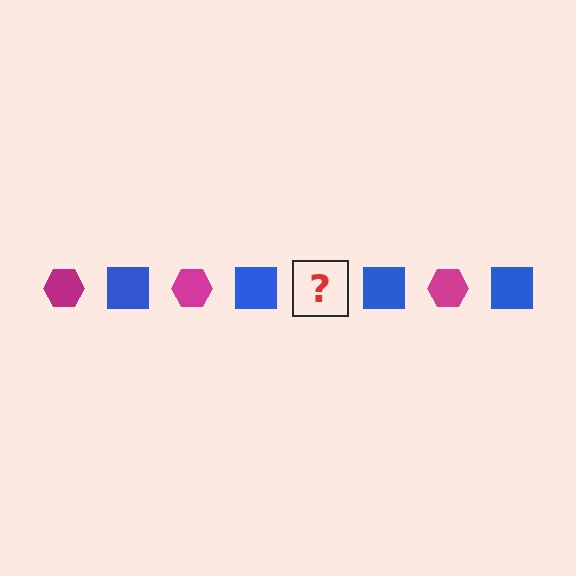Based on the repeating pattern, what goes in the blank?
The blank should be a magenta hexagon.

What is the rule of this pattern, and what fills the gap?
The rule is that the pattern alternates between magenta hexagon and blue square. The gap should be filled with a magenta hexagon.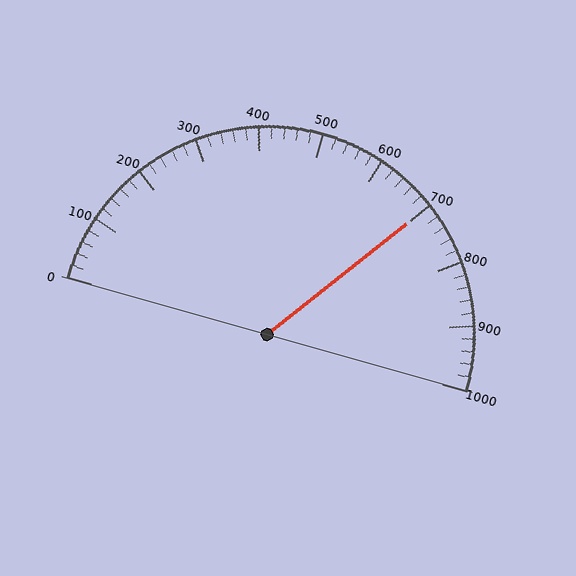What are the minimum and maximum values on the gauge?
The gauge ranges from 0 to 1000.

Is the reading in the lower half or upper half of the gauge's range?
The reading is in the upper half of the range (0 to 1000).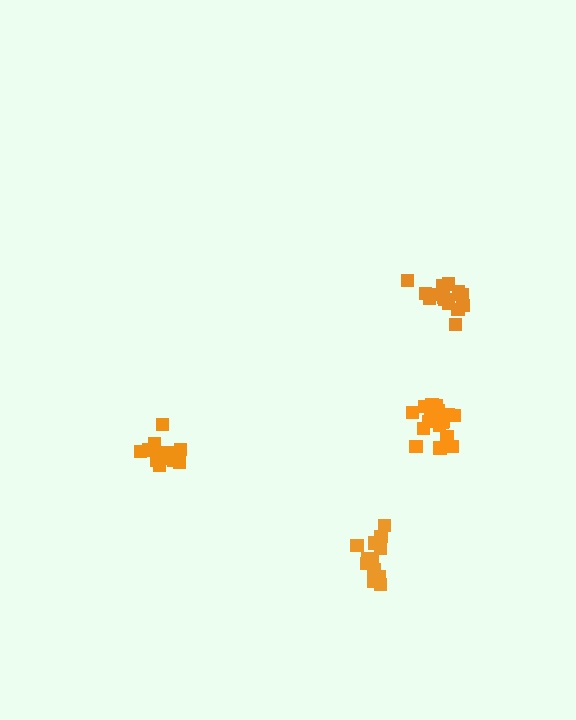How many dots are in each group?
Group 1: 17 dots, Group 2: 14 dots, Group 3: 13 dots, Group 4: 15 dots (59 total).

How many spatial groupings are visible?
There are 4 spatial groupings.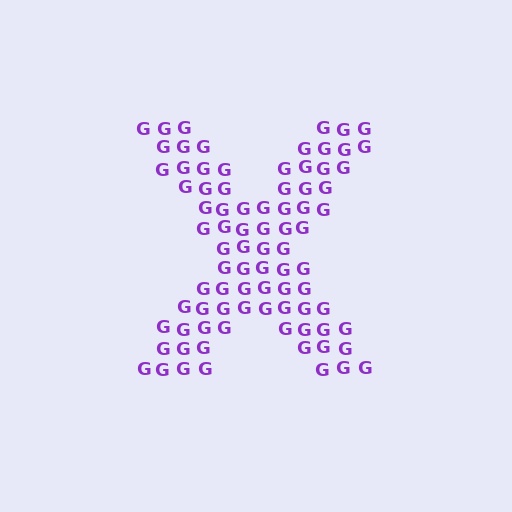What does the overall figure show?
The overall figure shows the letter X.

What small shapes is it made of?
It is made of small letter G's.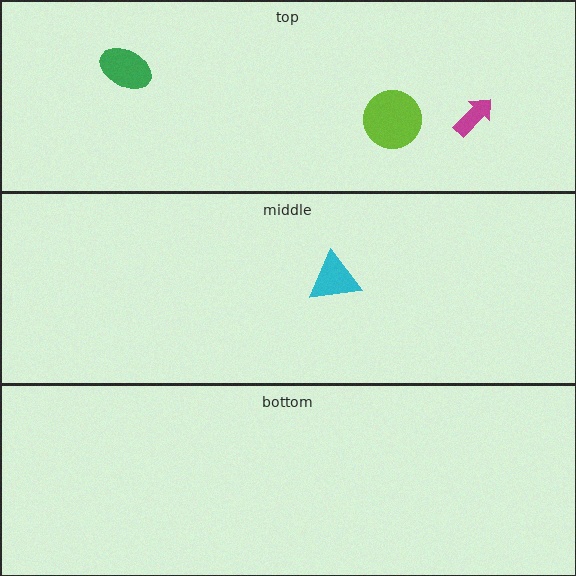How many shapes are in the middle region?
1.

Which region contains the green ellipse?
The top region.